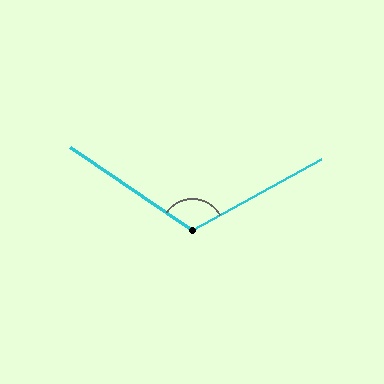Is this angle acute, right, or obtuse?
It is obtuse.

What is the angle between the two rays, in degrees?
Approximately 117 degrees.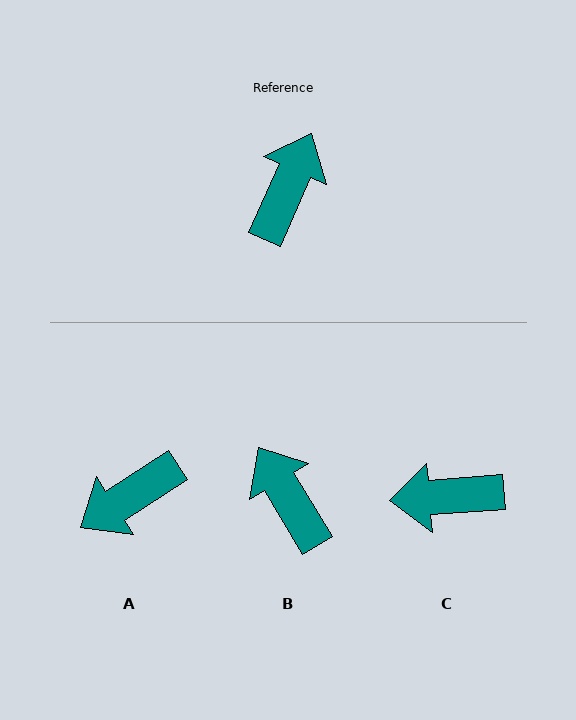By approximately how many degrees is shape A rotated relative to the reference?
Approximately 147 degrees counter-clockwise.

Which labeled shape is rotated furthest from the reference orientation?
A, about 147 degrees away.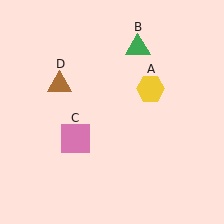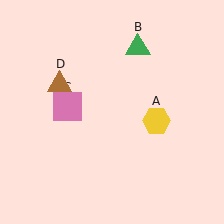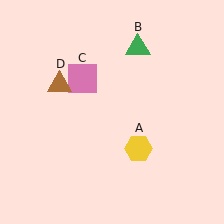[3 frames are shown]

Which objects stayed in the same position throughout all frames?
Green triangle (object B) and brown triangle (object D) remained stationary.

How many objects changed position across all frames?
2 objects changed position: yellow hexagon (object A), pink square (object C).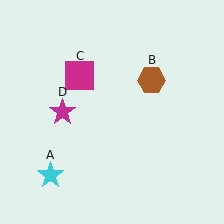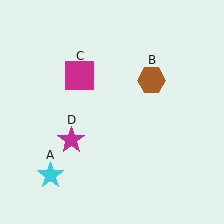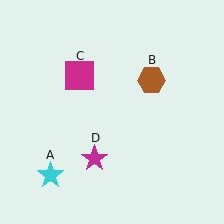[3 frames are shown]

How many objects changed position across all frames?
1 object changed position: magenta star (object D).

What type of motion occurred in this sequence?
The magenta star (object D) rotated counterclockwise around the center of the scene.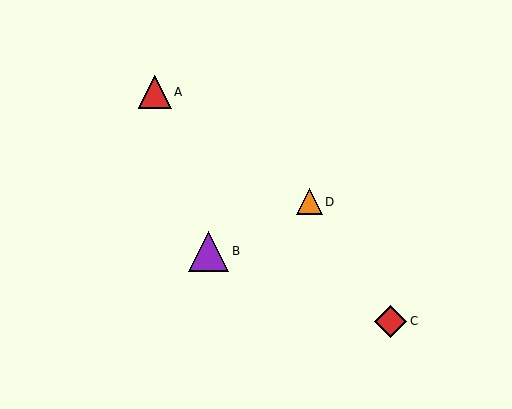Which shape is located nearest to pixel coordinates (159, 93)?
The red triangle (labeled A) at (155, 92) is nearest to that location.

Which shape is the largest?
The purple triangle (labeled B) is the largest.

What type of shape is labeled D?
Shape D is an orange triangle.